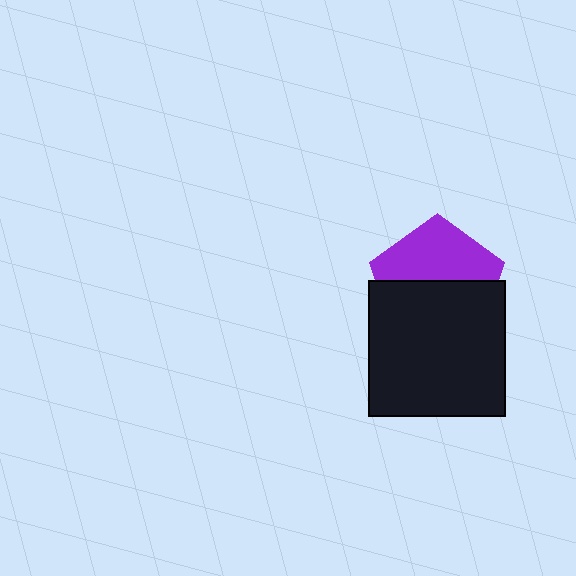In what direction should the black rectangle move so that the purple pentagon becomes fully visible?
The black rectangle should move down. That is the shortest direction to clear the overlap and leave the purple pentagon fully visible.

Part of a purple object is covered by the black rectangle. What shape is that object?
It is a pentagon.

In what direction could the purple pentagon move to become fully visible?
The purple pentagon could move up. That would shift it out from behind the black rectangle entirely.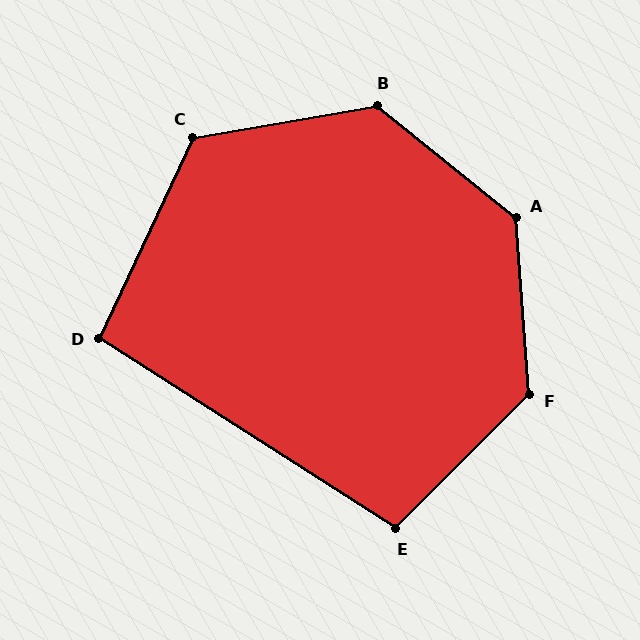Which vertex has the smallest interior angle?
D, at approximately 98 degrees.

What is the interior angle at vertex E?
Approximately 102 degrees (obtuse).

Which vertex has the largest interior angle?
A, at approximately 133 degrees.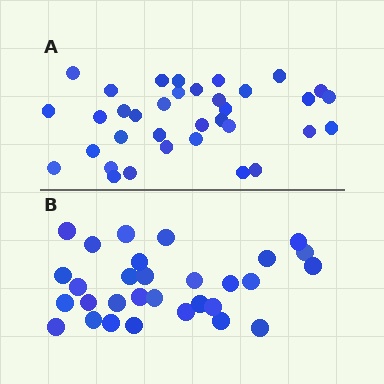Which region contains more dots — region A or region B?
Region A (the top region) has more dots.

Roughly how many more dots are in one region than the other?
Region A has about 5 more dots than region B.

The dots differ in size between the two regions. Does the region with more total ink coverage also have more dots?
No. Region B has more total ink coverage because its dots are larger, but region A actually contains more individual dots. Total area can be misleading — the number of items is what matters here.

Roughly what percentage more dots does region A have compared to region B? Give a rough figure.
About 15% more.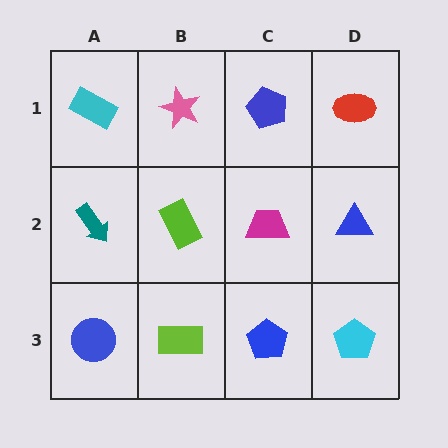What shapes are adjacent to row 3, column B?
A lime rectangle (row 2, column B), a blue circle (row 3, column A), a blue pentagon (row 3, column C).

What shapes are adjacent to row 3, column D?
A blue triangle (row 2, column D), a blue pentagon (row 3, column C).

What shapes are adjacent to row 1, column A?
A teal arrow (row 2, column A), a pink star (row 1, column B).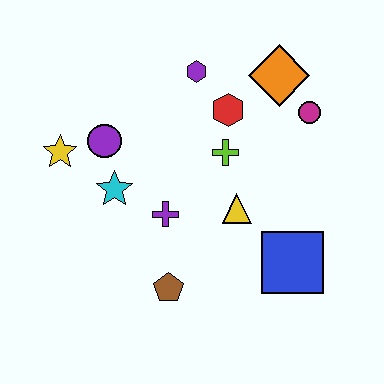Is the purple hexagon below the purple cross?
No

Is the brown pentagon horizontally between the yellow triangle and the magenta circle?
No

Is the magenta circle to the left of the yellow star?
No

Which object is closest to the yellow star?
The purple circle is closest to the yellow star.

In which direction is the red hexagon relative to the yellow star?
The red hexagon is to the right of the yellow star.